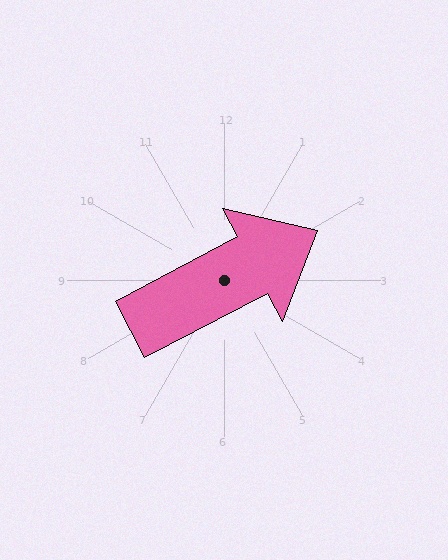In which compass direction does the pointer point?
Northeast.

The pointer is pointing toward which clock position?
Roughly 2 o'clock.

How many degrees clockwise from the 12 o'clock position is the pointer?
Approximately 62 degrees.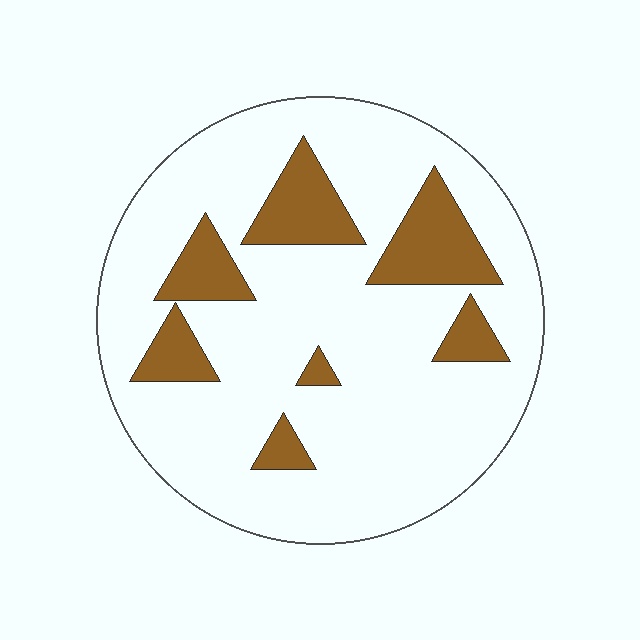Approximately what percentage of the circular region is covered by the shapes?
Approximately 20%.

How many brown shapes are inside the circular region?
7.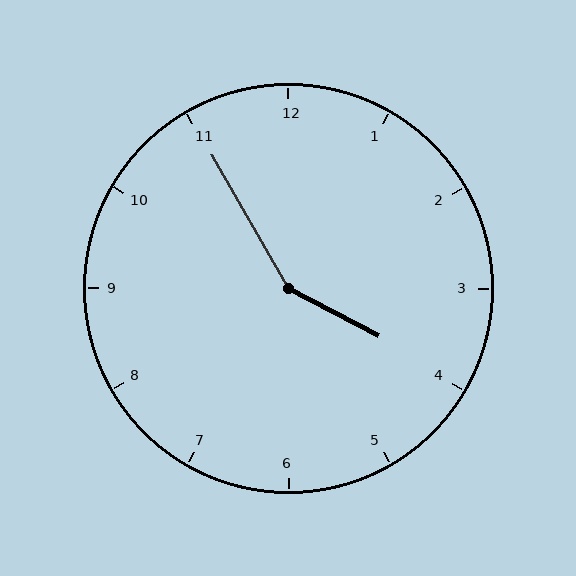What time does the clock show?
3:55.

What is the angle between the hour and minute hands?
Approximately 148 degrees.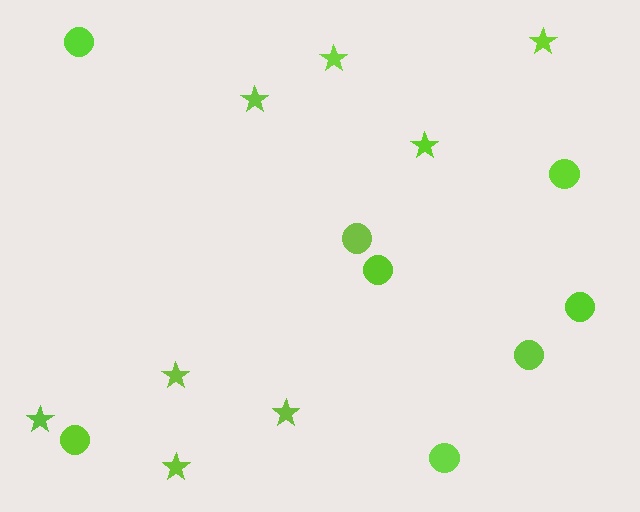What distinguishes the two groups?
There are 2 groups: one group of circles (8) and one group of stars (8).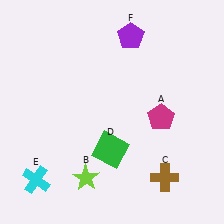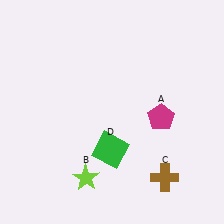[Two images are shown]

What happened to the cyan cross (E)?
The cyan cross (E) was removed in Image 2. It was in the bottom-left area of Image 1.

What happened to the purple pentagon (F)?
The purple pentagon (F) was removed in Image 2. It was in the top-right area of Image 1.